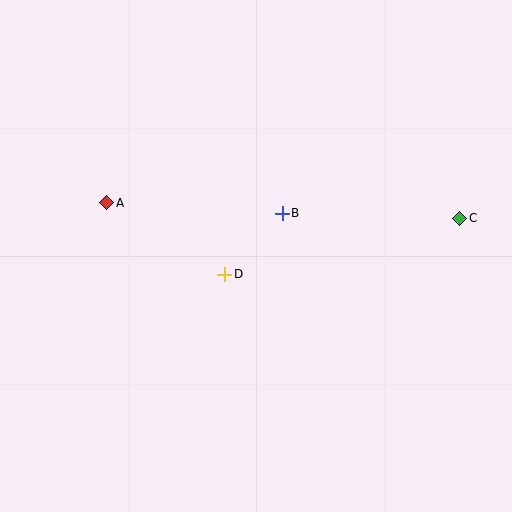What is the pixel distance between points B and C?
The distance between B and C is 178 pixels.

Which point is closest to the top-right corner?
Point C is closest to the top-right corner.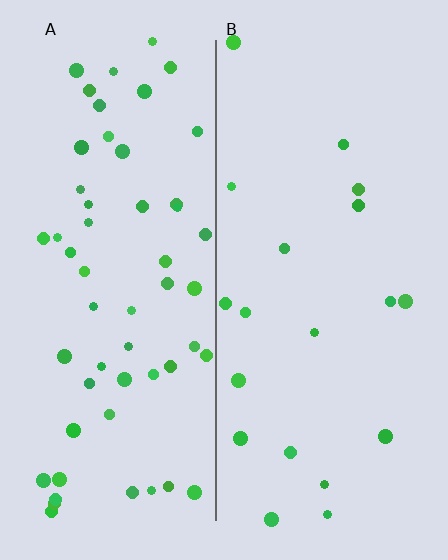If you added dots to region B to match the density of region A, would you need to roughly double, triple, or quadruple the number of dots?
Approximately triple.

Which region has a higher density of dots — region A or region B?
A (the left).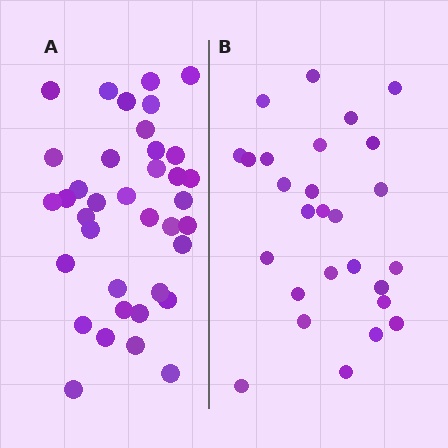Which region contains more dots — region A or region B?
Region A (the left region) has more dots.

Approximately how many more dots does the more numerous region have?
Region A has roughly 10 or so more dots than region B.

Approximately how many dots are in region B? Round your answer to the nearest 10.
About 30 dots. (The exact count is 27, which rounds to 30.)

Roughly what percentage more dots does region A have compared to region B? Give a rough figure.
About 35% more.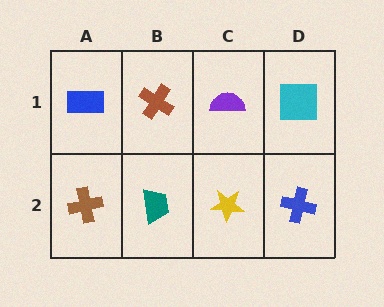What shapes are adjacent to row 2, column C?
A purple semicircle (row 1, column C), a teal trapezoid (row 2, column B), a blue cross (row 2, column D).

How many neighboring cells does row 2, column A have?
2.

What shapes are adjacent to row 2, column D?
A cyan square (row 1, column D), a yellow star (row 2, column C).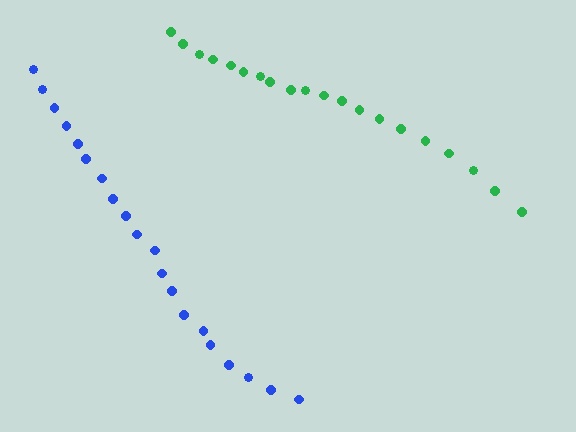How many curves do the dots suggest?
There are 2 distinct paths.